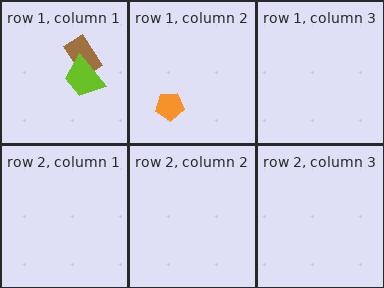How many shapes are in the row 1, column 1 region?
2.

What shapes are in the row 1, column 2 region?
The orange pentagon.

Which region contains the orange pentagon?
The row 1, column 2 region.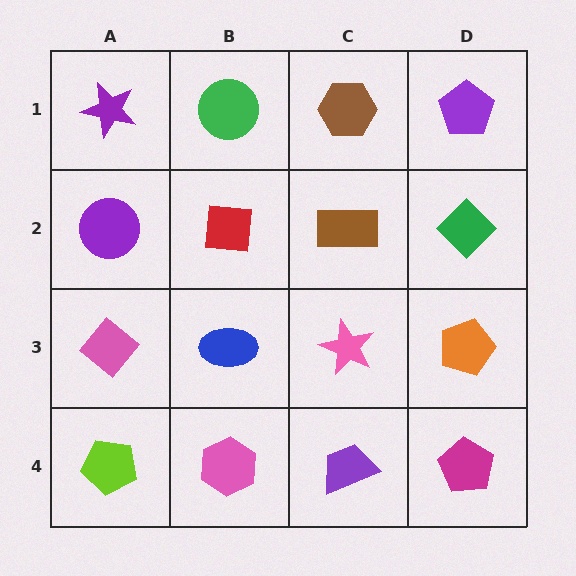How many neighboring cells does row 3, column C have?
4.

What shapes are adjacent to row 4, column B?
A blue ellipse (row 3, column B), a lime pentagon (row 4, column A), a purple trapezoid (row 4, column C).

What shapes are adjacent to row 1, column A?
A purple circle (row 2, column A), a green circle (row 1, column B).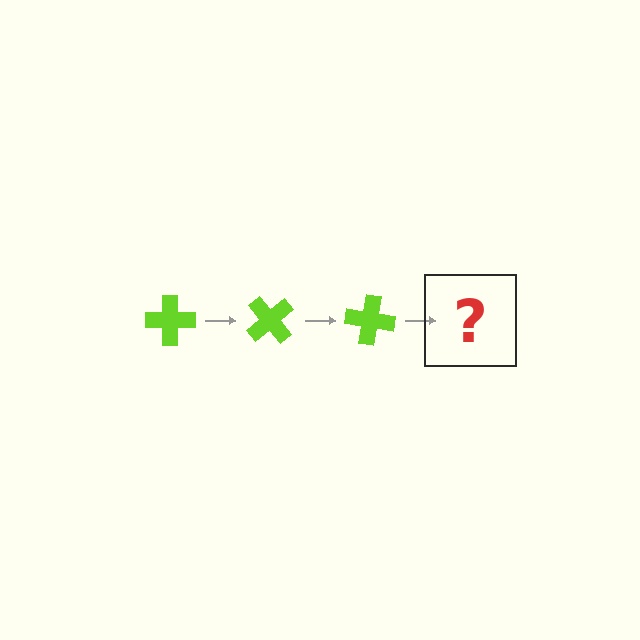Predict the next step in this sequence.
The next step is a lime cross rotated 150 degrees.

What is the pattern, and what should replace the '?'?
The pattern is that the cross rotates 50 degrees each step. The '?' should be a lime cross rotated 150 degrees.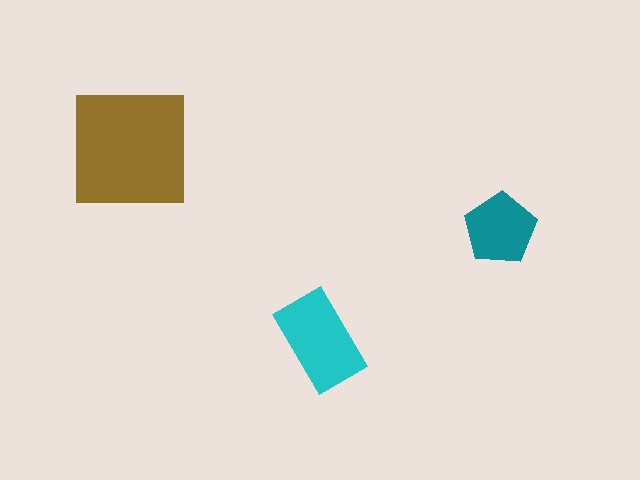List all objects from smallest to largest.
The teal pentagon, the cyan rectangle, the brown square.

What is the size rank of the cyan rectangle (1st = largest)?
2nd.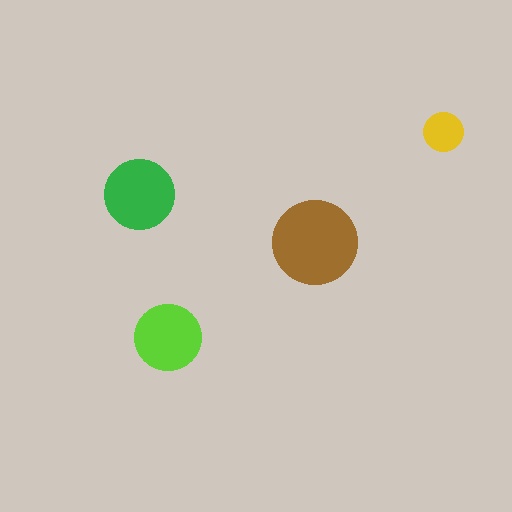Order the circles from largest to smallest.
the brown one, the green one, the lime one, the yellow one.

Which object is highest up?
The yellow circle is topmost.